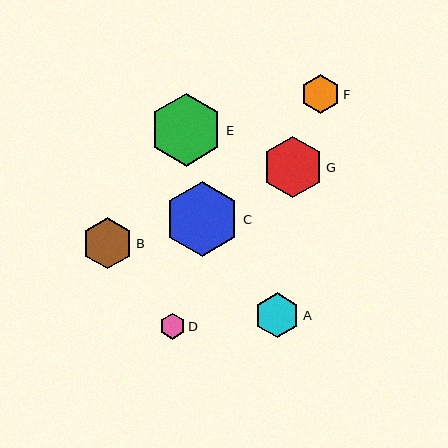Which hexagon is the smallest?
Hexagon D is the smallest with a size of approximately 25 pixels.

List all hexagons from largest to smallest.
From largest to smallest: C, E, G, B, A, F, D.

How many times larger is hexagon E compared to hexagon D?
Hexagon E is approximately 2.9 times the size of hexagon D.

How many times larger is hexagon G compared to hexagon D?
Hexagon G is approximately 2.4 times the size of hexagon D.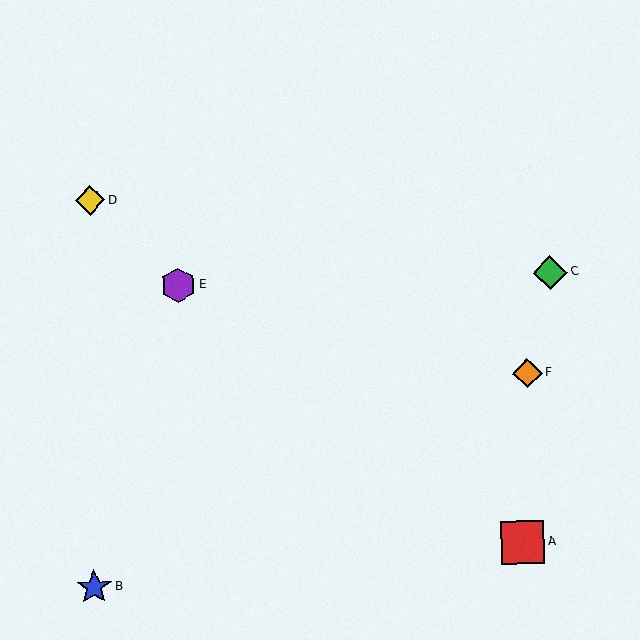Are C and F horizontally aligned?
No, C is at y≈273 and F is at y≈373.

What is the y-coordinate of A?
Object A is at y≈542.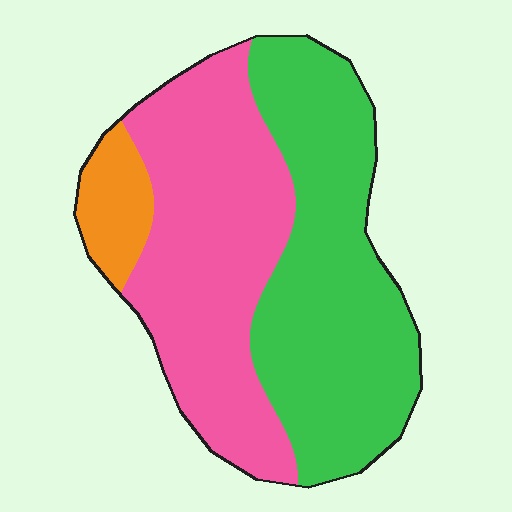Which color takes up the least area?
Orange, at roughly 10%.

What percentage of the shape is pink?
Pink covers 45% of the shape.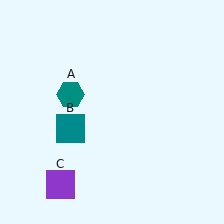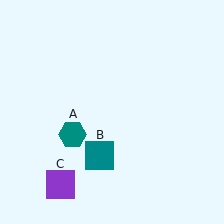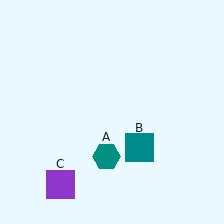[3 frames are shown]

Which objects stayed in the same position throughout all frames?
Purple square (object C) remained stationary.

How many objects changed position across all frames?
2 objects changed position: teal hexagon (object A), teal square (object B).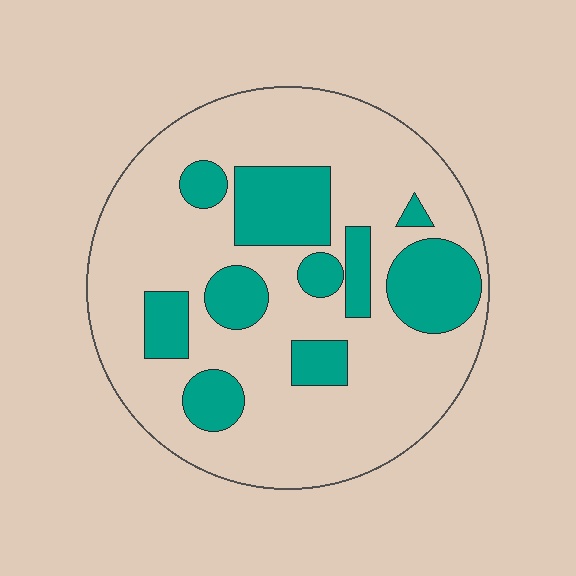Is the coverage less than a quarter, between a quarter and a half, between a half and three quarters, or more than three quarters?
Between a quarter and a half.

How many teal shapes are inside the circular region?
10.